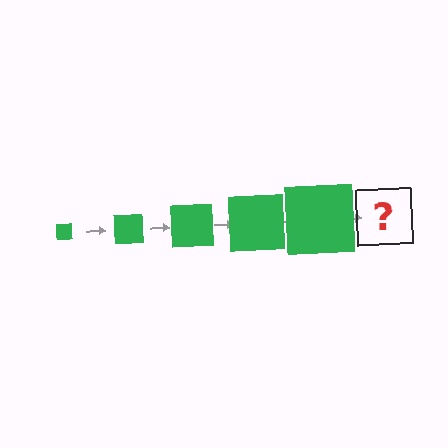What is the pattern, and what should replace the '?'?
The pattern is that the square gets progressively larger each step. The '?' should be a green square, larger than the previous one.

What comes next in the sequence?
The next element should be a green square, larger than the previous one.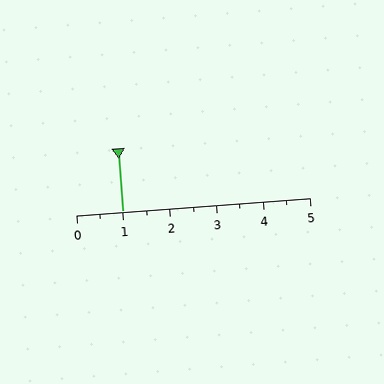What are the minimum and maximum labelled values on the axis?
The axis runs from 0 to 5.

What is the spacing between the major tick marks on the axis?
The major ticks are spaced 1 apart.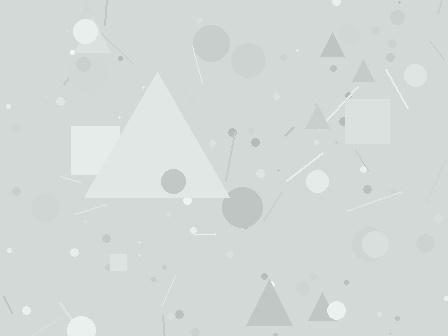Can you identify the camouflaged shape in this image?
The camouflaged shape is a triangle.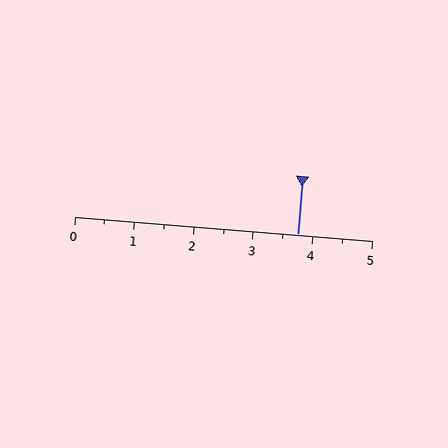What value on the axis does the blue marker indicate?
The marker indicates approximately 3.8.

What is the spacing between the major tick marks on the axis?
The major ticks are spaced 1 apart.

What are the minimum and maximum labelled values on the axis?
The axis runs from 0 to 5.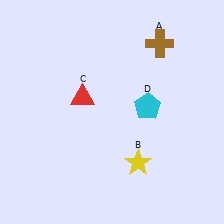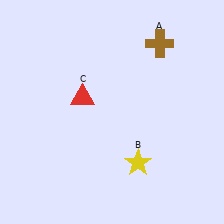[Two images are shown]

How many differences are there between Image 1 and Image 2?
There is 1 difference between the two images.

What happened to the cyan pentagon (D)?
The cyan pentagon (D) was removed in Image 2. It was in the top-right area of Image 1.